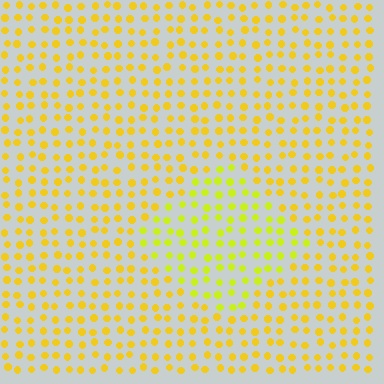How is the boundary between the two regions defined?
The boundary is defined purely by a slight shift in hue (about 22 degrees). Spacing, size, and orientation are identical on both sides.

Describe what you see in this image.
The image is filled with small yellow elements in a uniform arrangement. A diamond-shaped region is visible where the elements are tinted to a slightly different hue, forming a subtle color boundary.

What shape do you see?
I see a diamond.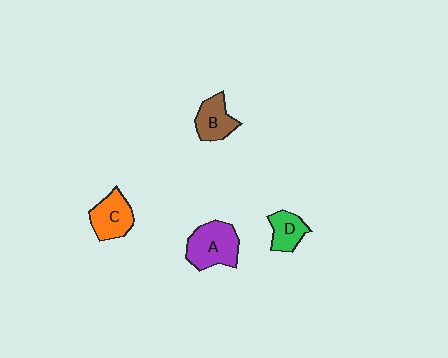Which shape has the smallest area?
Shape D (green).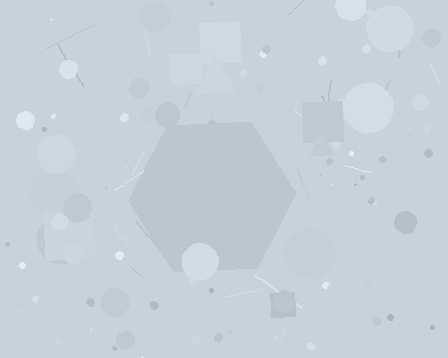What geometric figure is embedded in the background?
A hexagon is embedded in the background.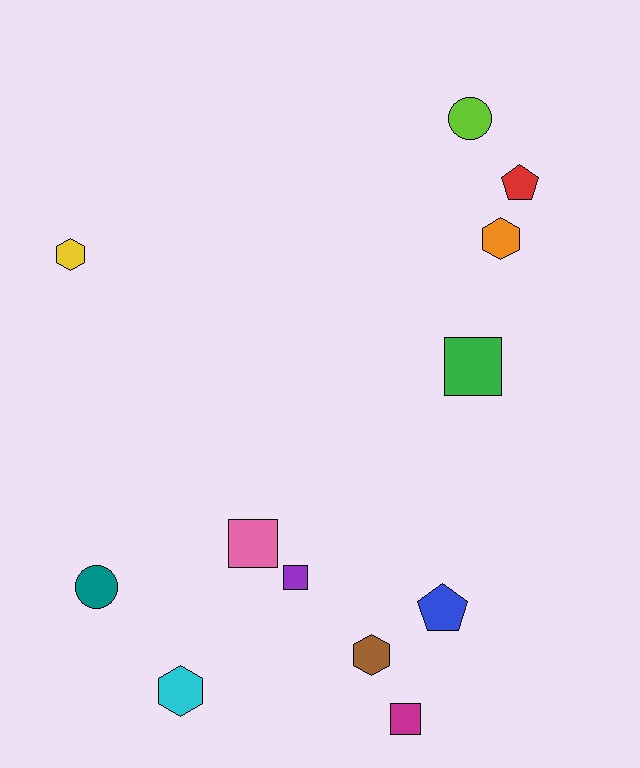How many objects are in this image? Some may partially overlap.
There are 12 objects.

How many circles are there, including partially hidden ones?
There are 2 circles.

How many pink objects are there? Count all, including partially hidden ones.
There is 1 pink object.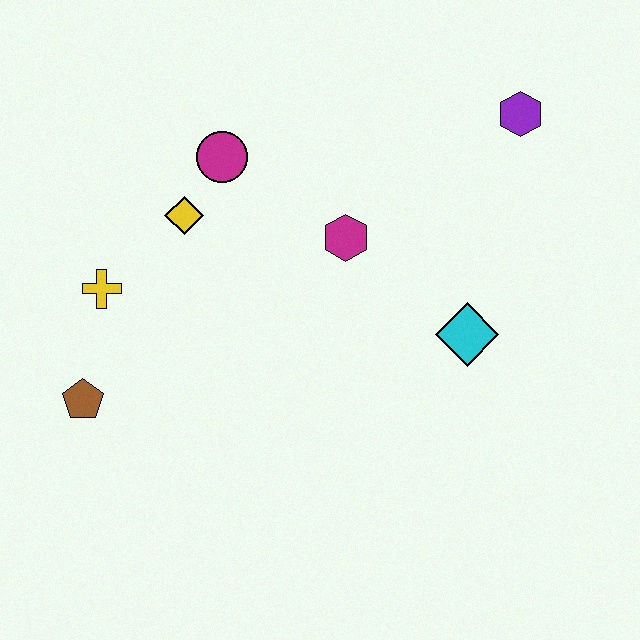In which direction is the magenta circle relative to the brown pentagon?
The magenta circle is above the brown pentagon.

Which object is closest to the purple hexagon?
The magenta hexagon is closest to the purple hexagon.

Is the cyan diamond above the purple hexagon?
No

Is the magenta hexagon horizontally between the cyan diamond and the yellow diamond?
Yes